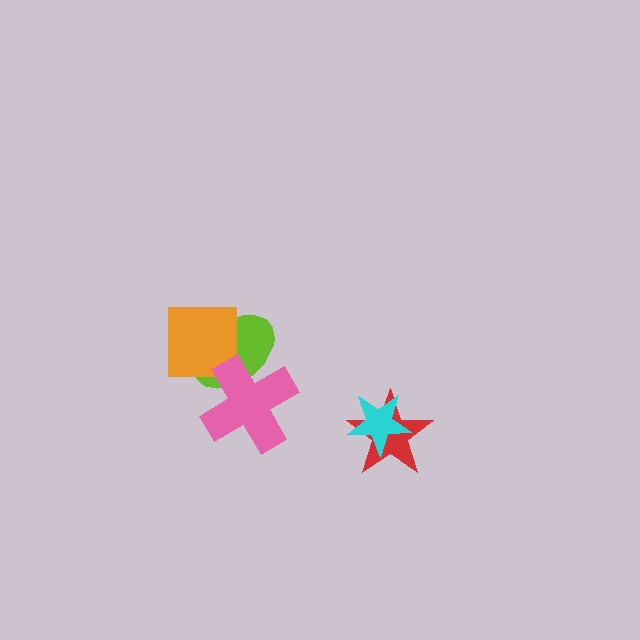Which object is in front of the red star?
The cyan star is in front of the red star.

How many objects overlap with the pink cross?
1 object overlaps with the pink cross.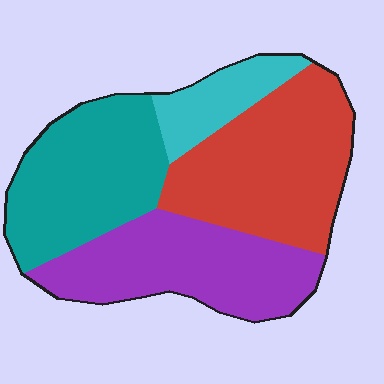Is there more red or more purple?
Red.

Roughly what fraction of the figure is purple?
Purple takes up about one quarter (1/4) of the figure.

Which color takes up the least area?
Cyan, at roughly 10%.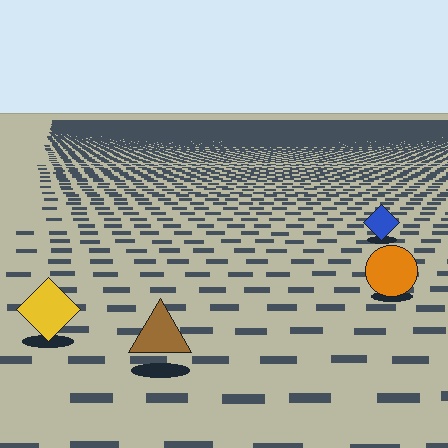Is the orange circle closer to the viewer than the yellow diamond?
No. The yellow diamond is closer — you can tell from the texture gradient: the ground texture is coarser near it.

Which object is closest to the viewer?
The brown triangle is closest. The texture marks near it are larger and more spread out.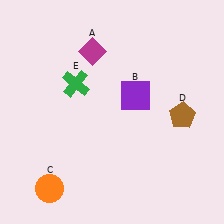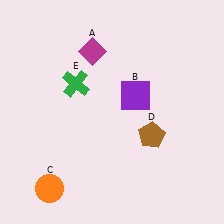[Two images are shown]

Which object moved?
The brown pentagon (D) moved left.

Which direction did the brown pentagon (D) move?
The brown pentagon (D) moved left.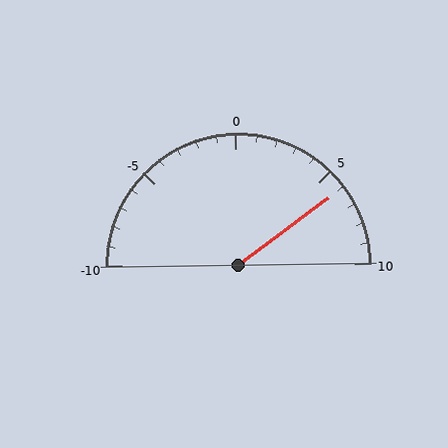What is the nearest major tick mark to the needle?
The nearest major tick mark is 5.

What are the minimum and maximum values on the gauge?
The gauge ranges from -10 to 10.